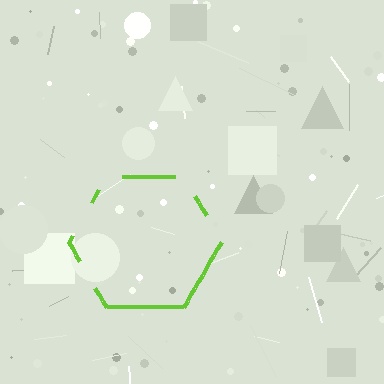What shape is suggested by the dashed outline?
The dashed outline suggests a hexagon.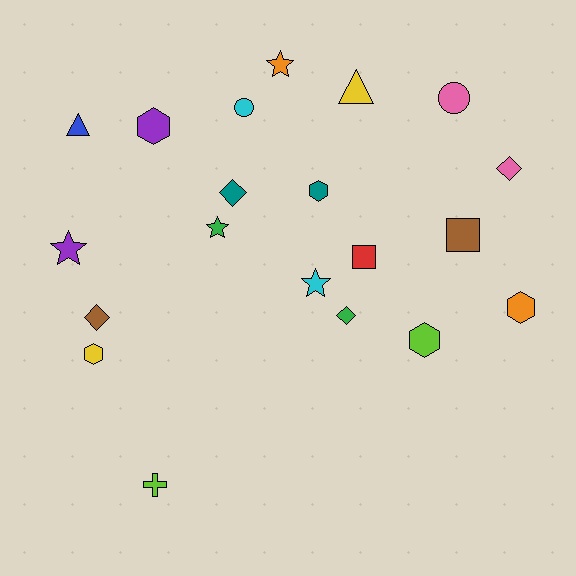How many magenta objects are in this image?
There are no magenta objects.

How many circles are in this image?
There are 2 circles.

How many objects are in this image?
There are 20 objects.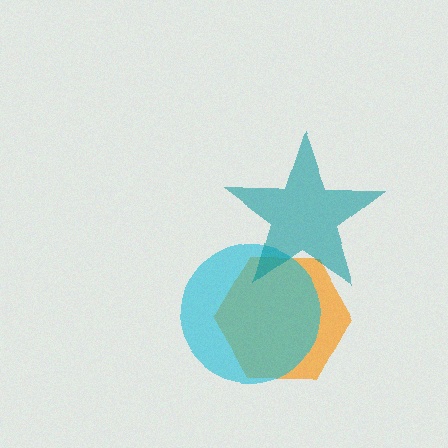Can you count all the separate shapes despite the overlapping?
Yes, there are 3 separate shapes.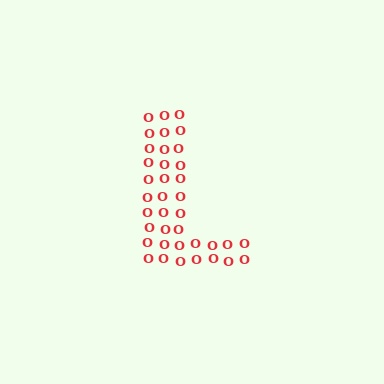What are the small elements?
The small elements are letter O's.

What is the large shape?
The large shape is the letter L.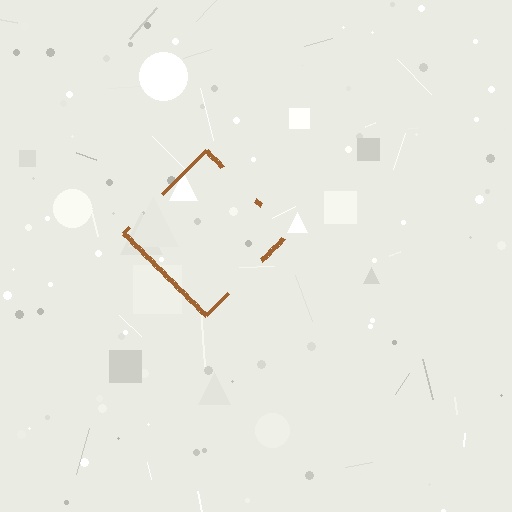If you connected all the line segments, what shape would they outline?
They would outline a diamond.